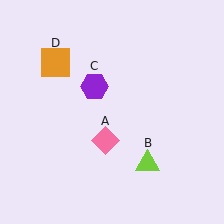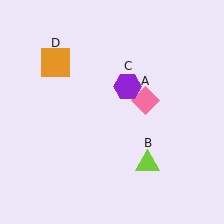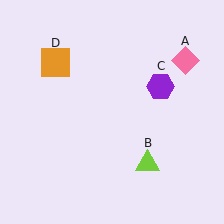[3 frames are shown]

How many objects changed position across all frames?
2 objects changed position: pink diamond (object A), purple hexagon (object C).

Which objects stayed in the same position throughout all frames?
Lime triangle (object B) and orange square (object D) remained stationary.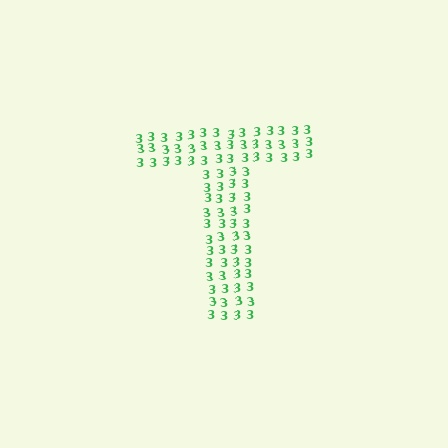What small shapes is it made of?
It is made of small digit 3's.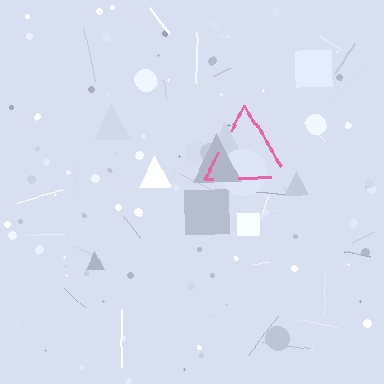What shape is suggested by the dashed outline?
The dashed outline suggests a triangle.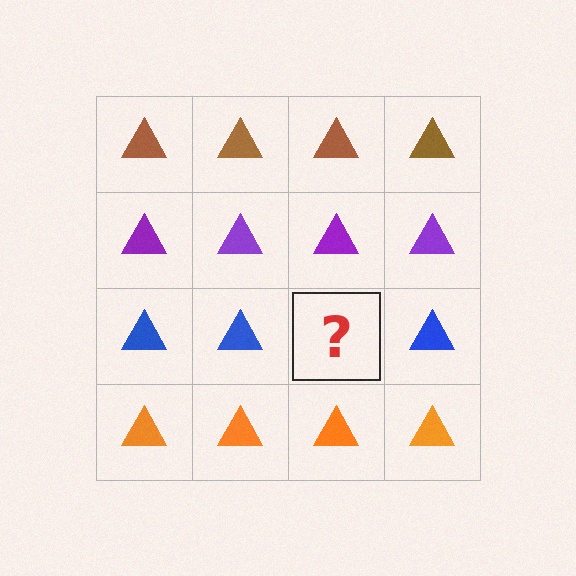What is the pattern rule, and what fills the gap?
The rule is that each row has a consistent color. The gap should be filled with a blue triangle.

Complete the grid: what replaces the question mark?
The question mark should be replaced with a blue triangle.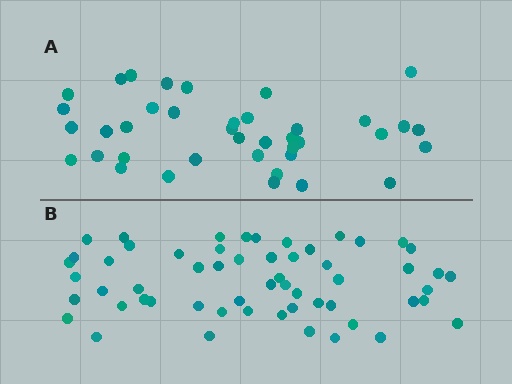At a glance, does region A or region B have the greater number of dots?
Region B (the bottom region) has more dots.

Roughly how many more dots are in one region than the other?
Region B has approximately 20 more dots than region A.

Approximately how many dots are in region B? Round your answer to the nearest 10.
About 60 dots. (The exact count is 57, which rounds to 60.)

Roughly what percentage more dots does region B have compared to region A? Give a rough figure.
About 45% more.